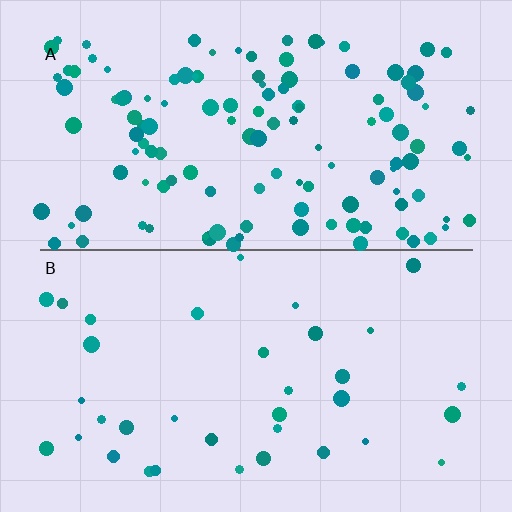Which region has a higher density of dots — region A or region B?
A (the top).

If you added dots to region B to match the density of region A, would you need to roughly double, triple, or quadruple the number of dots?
Approximately quadruple.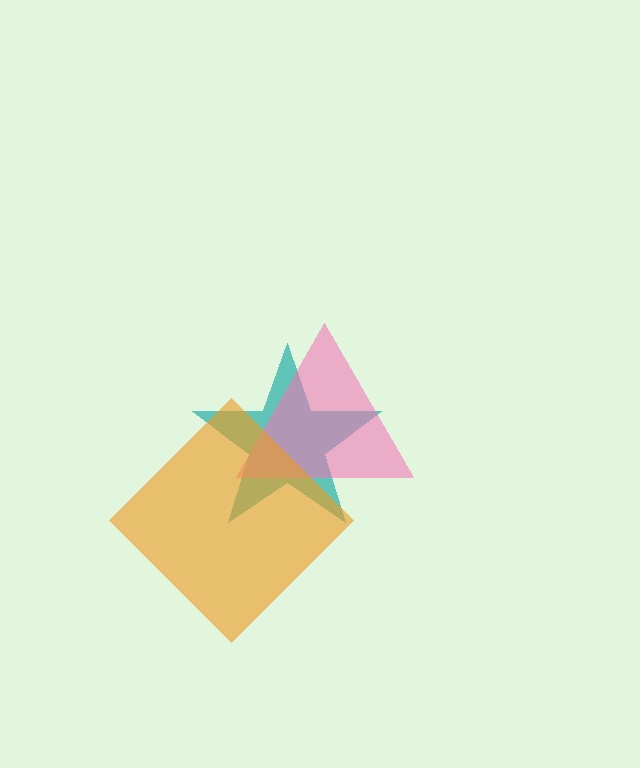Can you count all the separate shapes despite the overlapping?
Yes, there are 3 separate shapes.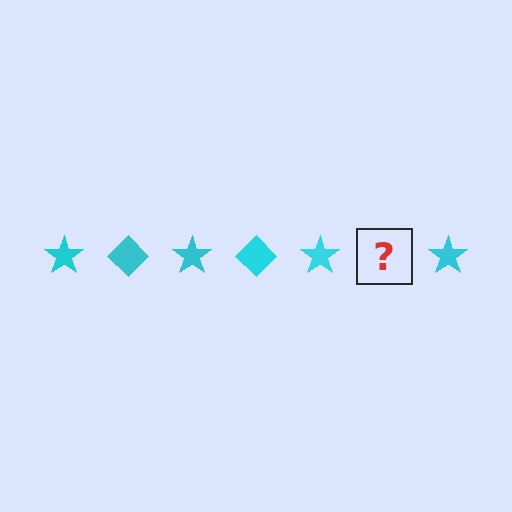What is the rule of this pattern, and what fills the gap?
The rule is that the pattern cycles through star, diamond shapes in cyan. The gap should be filled with a cyan diamond.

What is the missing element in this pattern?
The missing element is a cyan diamond.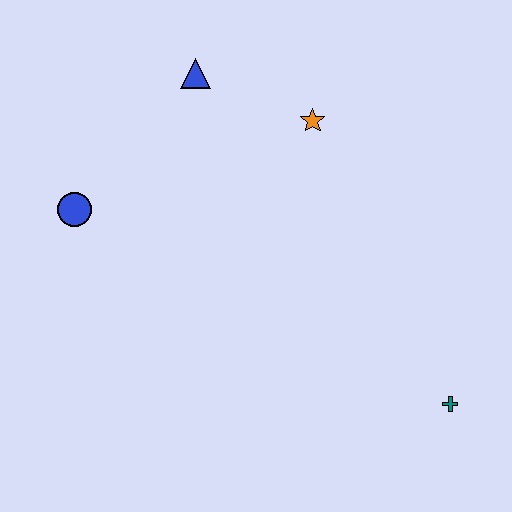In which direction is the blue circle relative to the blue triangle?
The blue circle is below the blue triangle.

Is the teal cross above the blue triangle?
No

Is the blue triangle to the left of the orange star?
Yes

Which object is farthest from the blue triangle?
The teal cross is farthest from the blue triangle.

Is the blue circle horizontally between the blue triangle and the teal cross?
No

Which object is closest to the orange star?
The blue triangle is closest to the orange star.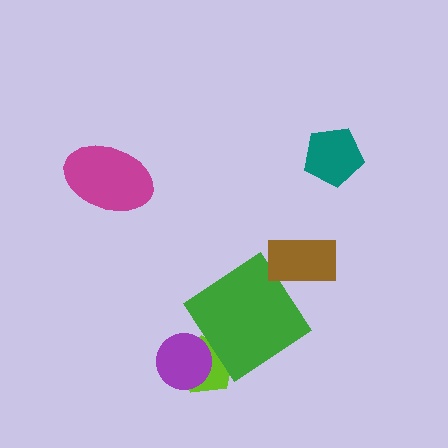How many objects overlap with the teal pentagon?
0 objects overlap with the teal pentagon.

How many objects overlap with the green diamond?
1 object overlaps with the green diamond.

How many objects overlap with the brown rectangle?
0 objects overlap with the brown rectangle.